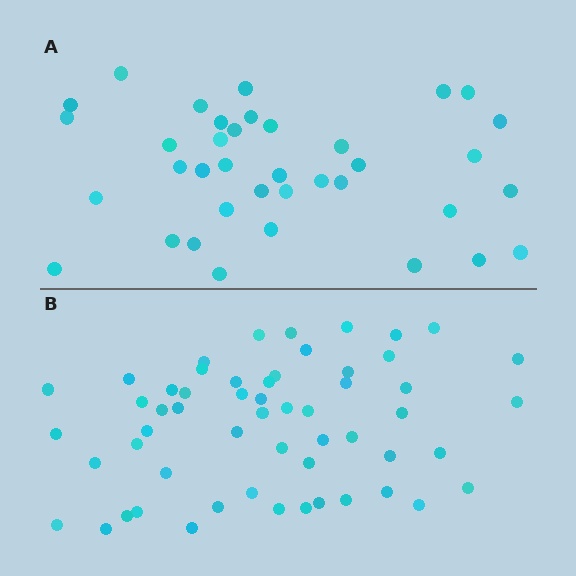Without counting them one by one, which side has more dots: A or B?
Region B (the bottom region) has more dots.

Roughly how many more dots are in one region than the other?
Region B has approximately 20 more dots than region A.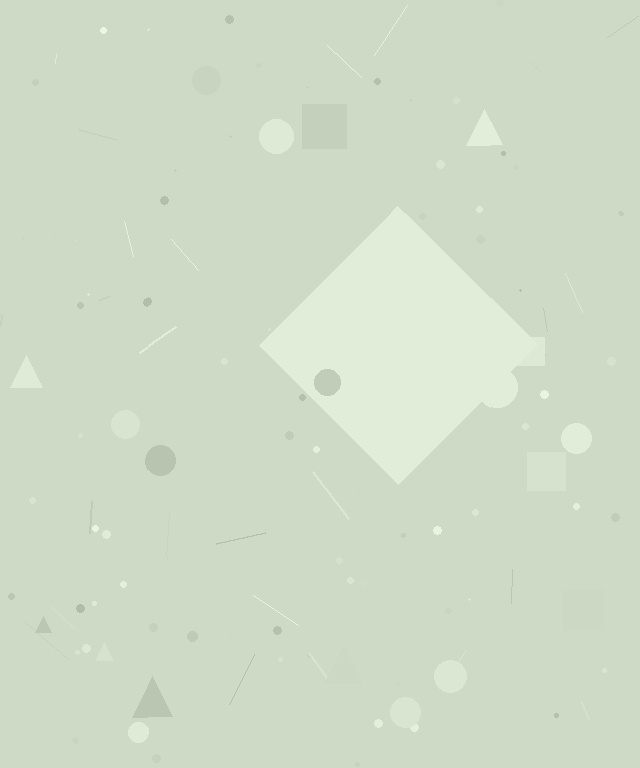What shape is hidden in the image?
A diamond is hidden in the image.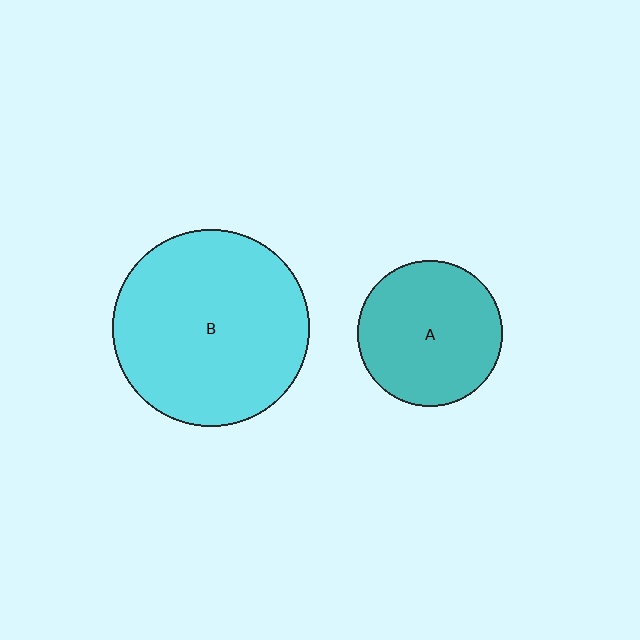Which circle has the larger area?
Circle B (cyan).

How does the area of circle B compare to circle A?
Approximately 1.8 times.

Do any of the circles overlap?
No, none of the circles overlap.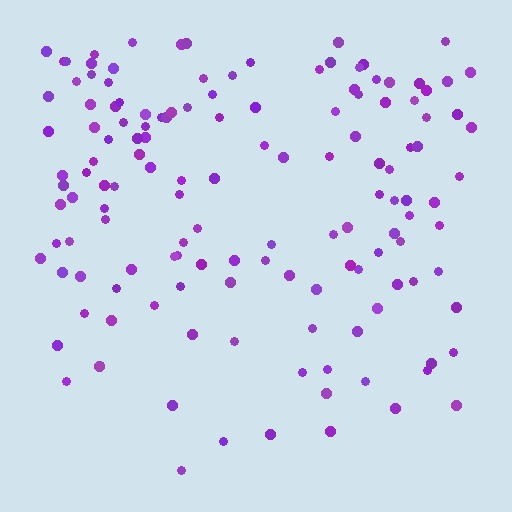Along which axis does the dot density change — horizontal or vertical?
Vertical.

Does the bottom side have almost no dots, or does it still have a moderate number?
Still a moderate number, just noticeably fewer than the top.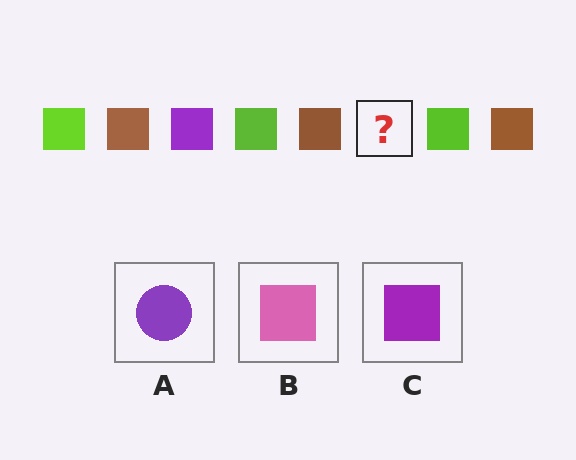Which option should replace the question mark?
Option C.